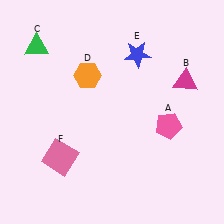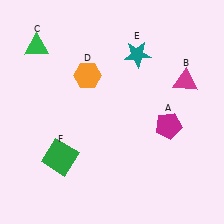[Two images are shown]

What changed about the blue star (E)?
In Image 1, E is blue. In Image 2, it changed to teal.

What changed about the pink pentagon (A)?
In Image 1, A is pink. In Image 2, it changed to magenta.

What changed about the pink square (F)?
In Image 1, F is pink. In Image 2, it changed to green.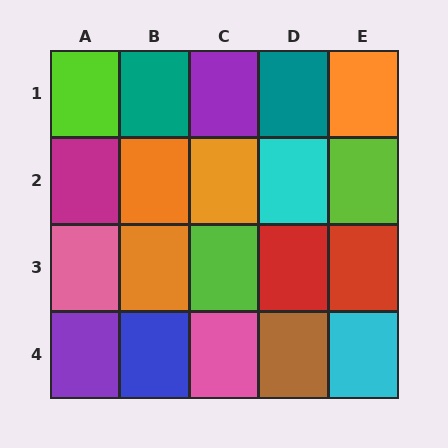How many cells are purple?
2 cells are purple.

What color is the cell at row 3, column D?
Red.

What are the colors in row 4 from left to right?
Purple, blue, pink, brown, cyan.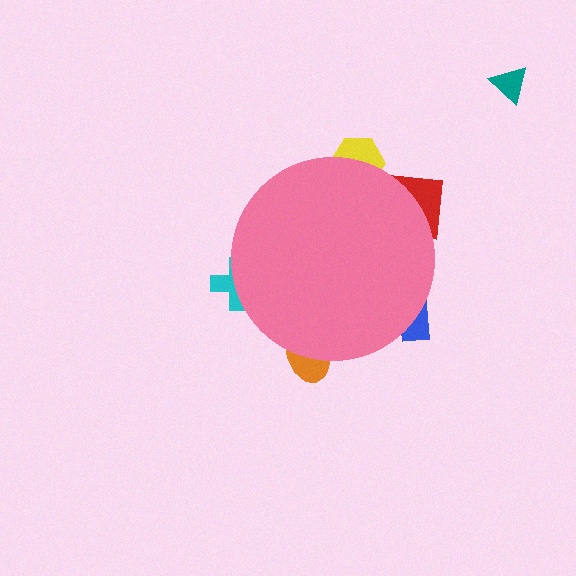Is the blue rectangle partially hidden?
Yes, the blue rectangle is partially hidden behind the pink circle.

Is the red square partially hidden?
Yes, the red square is partially hidden behind the pink circle.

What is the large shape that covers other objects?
A pink circle.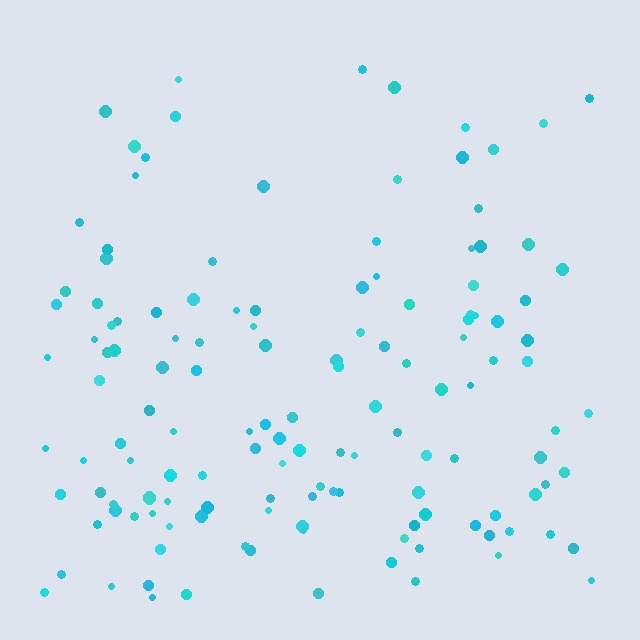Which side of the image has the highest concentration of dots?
The bottom.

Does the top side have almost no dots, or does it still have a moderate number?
Still a moderate number, just noticeably fewer than the bottom.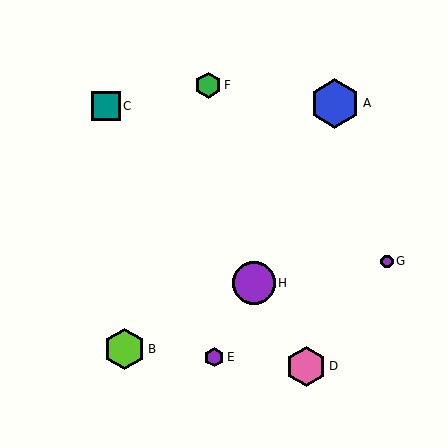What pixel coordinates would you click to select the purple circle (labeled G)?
Click at (387, 261) to select the purple circle G.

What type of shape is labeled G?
Shape G is a purple circle.